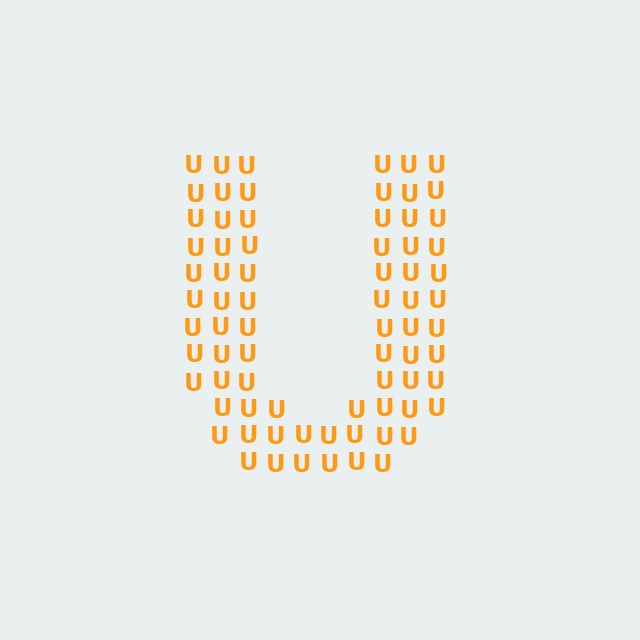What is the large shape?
The large shape is the letter U.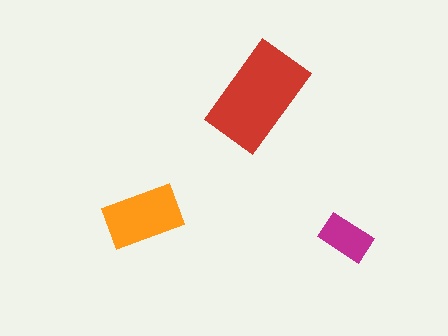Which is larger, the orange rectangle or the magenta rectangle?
The orange one.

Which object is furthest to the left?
The orange rectangle is leftmost.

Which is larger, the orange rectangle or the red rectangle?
The red one.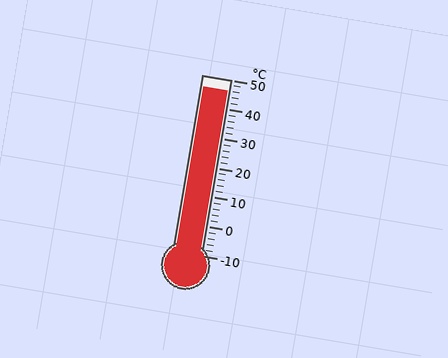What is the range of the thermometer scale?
The thermometer scale ranges from -10°C to 50°C.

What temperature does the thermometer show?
The thermometer shows approximately 46°C.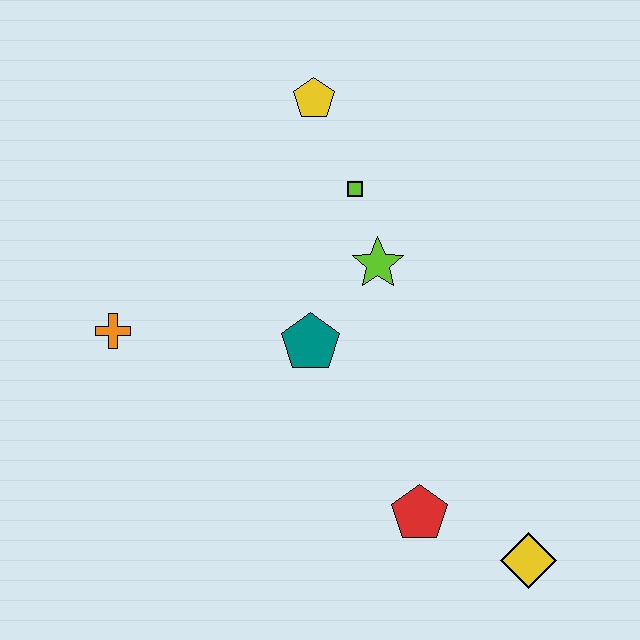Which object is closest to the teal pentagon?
The lime star is closest to the teal pentagon.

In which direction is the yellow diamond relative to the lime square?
The yellow diamond is below the lime square.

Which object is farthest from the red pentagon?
The yellow pentagon is farthest from the red pentagon.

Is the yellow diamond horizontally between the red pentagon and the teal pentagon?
No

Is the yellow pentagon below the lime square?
No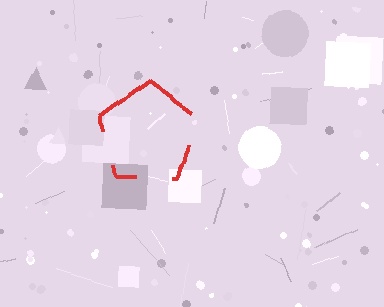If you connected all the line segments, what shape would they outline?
They would outline a pentagon.